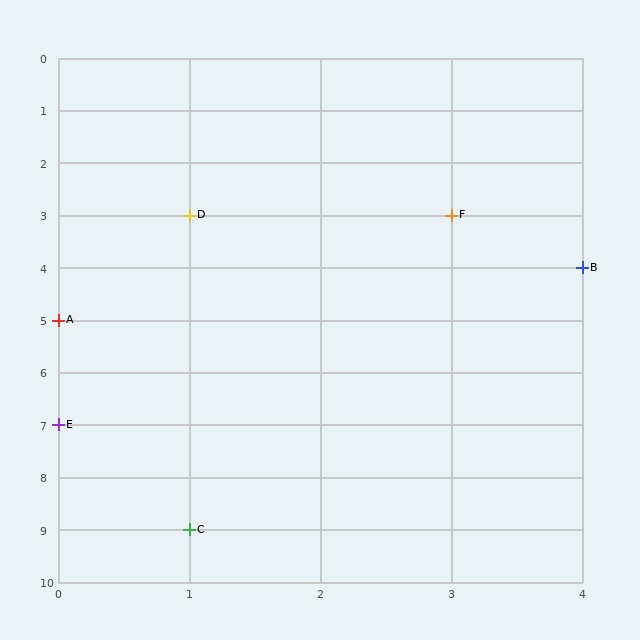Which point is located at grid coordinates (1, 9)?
Point C is at (1, 9).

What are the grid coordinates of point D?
Point D is at grid coordinates (1, 3).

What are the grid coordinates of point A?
Point A is at grid coordinates (0, 5).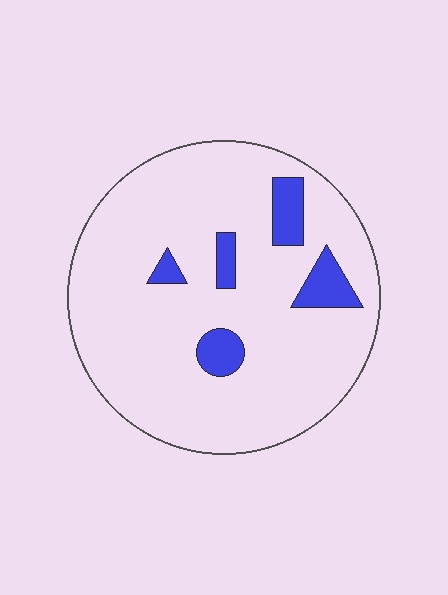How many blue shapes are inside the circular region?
5.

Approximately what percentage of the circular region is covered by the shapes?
Approximately 10%.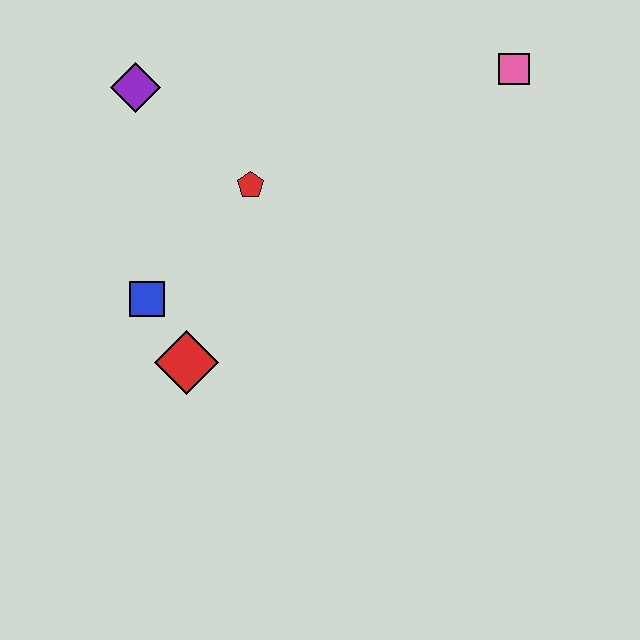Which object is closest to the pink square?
The red pentagon is closest to the pink square.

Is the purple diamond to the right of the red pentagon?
No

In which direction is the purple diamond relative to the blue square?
The purple diamond is above the blue square.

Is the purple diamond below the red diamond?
No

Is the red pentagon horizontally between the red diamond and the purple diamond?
No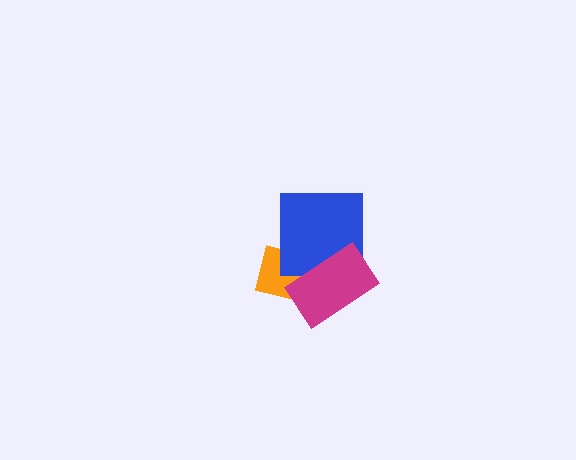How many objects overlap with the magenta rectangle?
2 objects overlap with the magenta rectangle.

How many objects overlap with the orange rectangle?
2 objects overlap with the orange rectangle.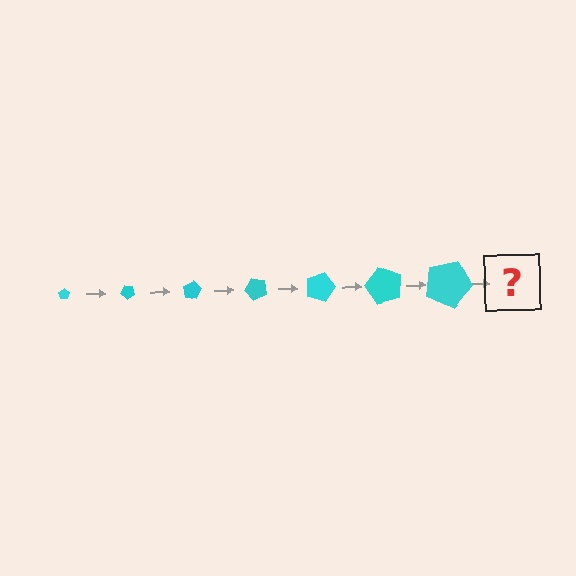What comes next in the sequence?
The next element should be a pentagon, larger than the previous one and rotated 280 degrees from the start.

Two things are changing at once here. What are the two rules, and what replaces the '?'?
The two rules are that the pentagon grows larger each step and it rotates 40 degrees each step. The '?' should be a pentagon, larger than the previous one and rotated 280 degrees from the start.